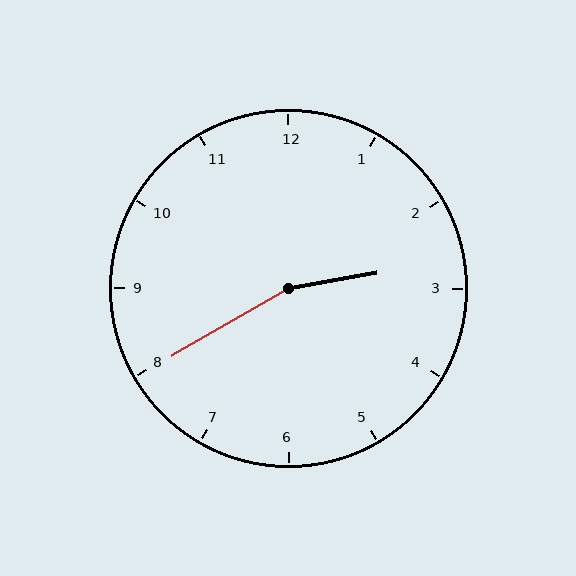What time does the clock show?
2:40.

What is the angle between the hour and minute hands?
Approximately 160 degrees.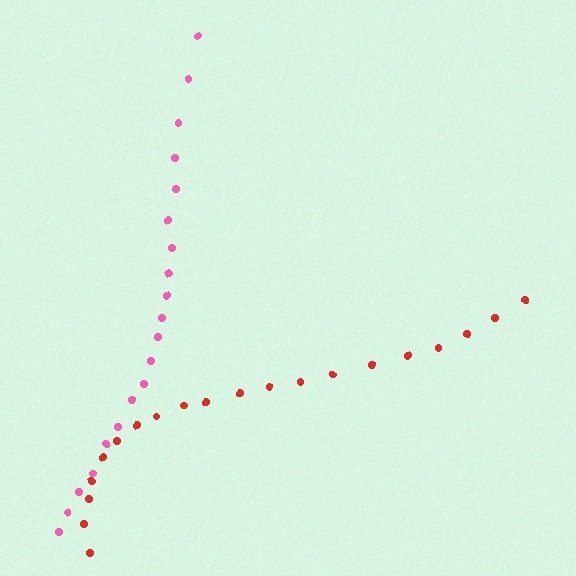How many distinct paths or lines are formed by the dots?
There are 2 distinct paths.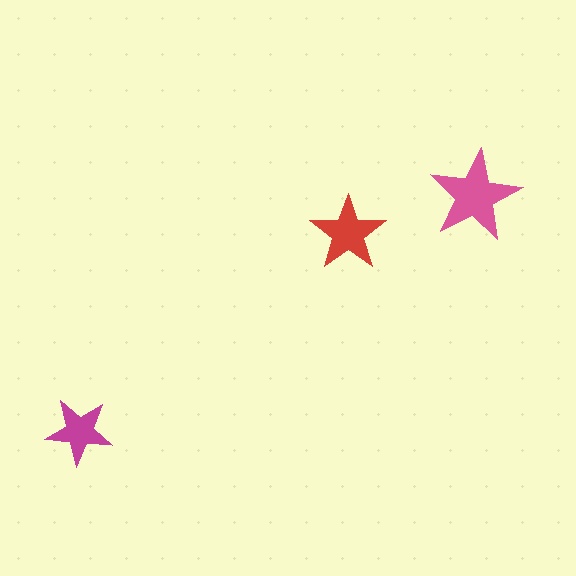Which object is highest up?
The pink star is topmost.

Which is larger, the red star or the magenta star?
The red one.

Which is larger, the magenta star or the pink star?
The pink one.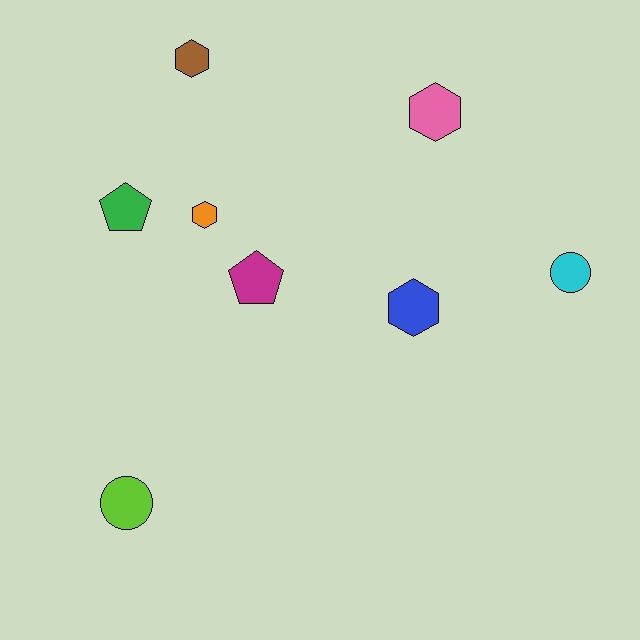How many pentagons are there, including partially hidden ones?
There are 2 pentagons.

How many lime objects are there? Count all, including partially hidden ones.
There is 1 lime object.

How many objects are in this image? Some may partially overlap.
There are 8 objects.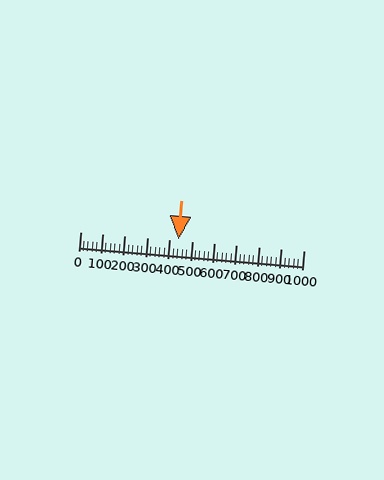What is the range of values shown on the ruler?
The ruler shows values from 0 to 1000.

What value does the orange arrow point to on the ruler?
The orange arrow points to approximately 440.